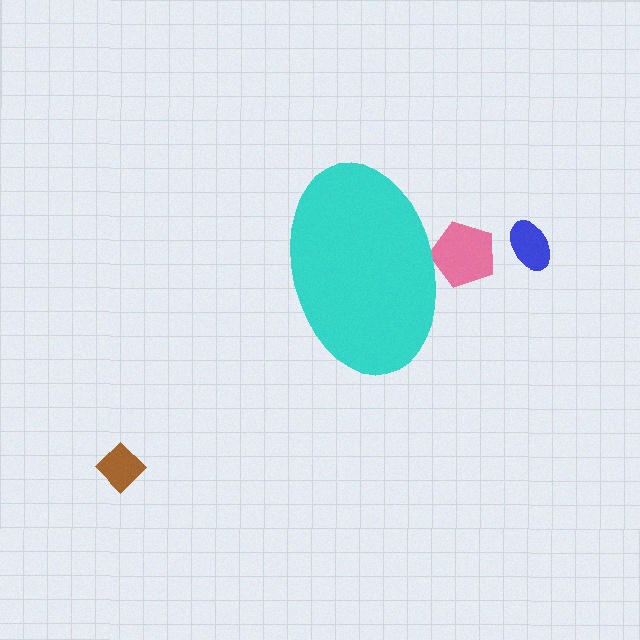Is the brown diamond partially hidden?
No, the brown diamond is fully visible.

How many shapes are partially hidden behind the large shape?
1 shape is partially hidden.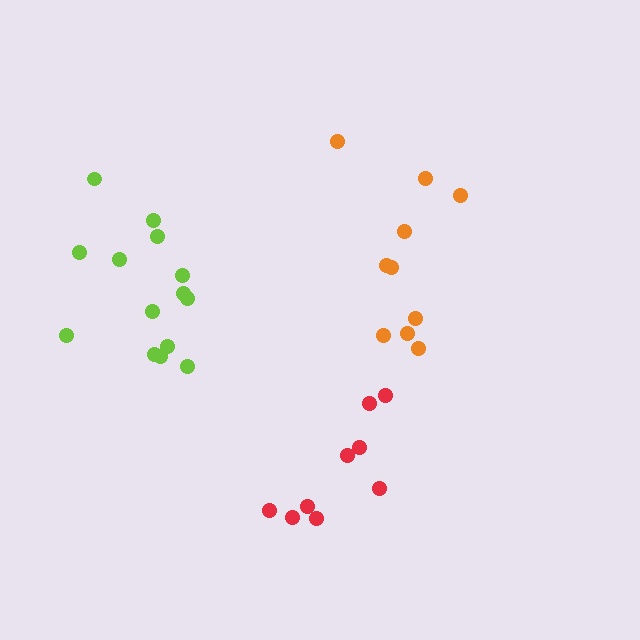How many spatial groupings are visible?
There are 3 spatial groupings.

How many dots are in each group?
Group 1: 14 dots, Group 2: 10 dots, Group 3: 9 dots (33 total).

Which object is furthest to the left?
The lime cluster is leftmost.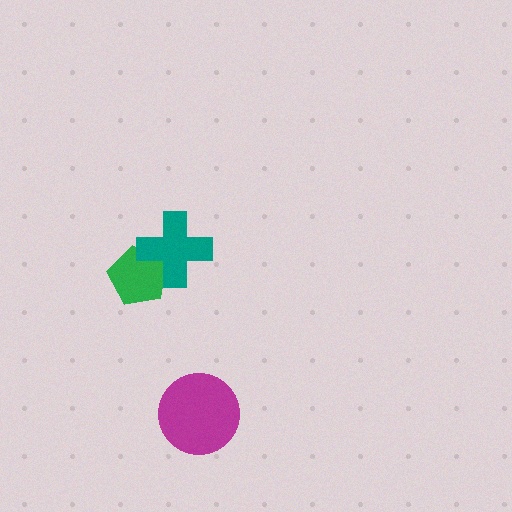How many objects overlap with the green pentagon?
1 object overlaps with the green pentagon.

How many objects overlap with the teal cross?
1 object overlaps with the teal cross.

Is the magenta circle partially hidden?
No, no other shape covers it.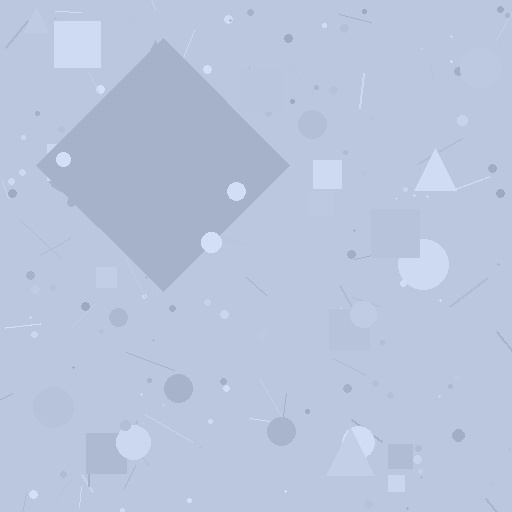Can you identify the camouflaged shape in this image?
The camouflaged shape is a diamond.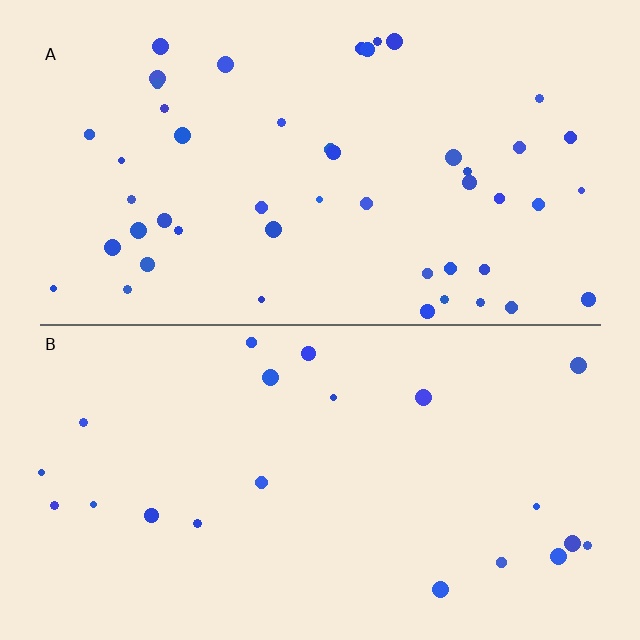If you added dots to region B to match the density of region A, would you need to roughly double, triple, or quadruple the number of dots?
Approximately double.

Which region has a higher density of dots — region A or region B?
A (the top).